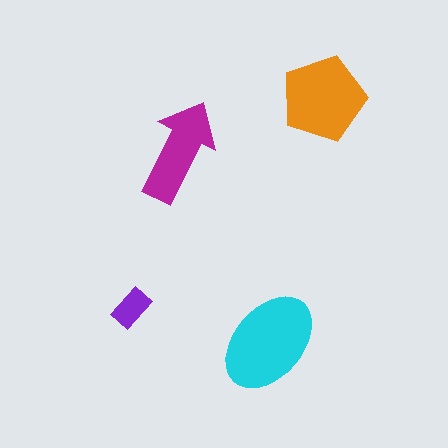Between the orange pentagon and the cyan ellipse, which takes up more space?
The cyan ellipse.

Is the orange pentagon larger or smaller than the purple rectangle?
Larger.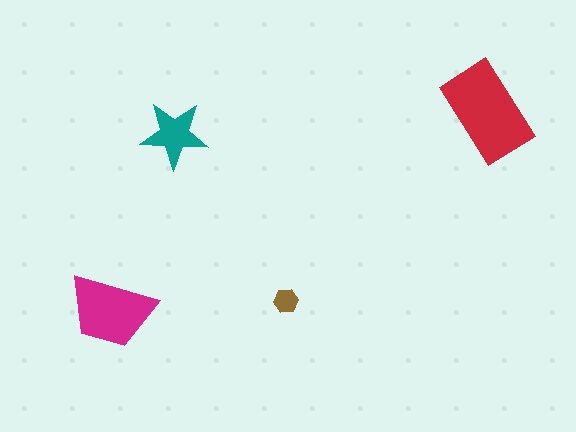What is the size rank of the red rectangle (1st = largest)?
1st.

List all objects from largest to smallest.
The red rectangle, the magenta trapezoid, the teal star, the brown hexagon.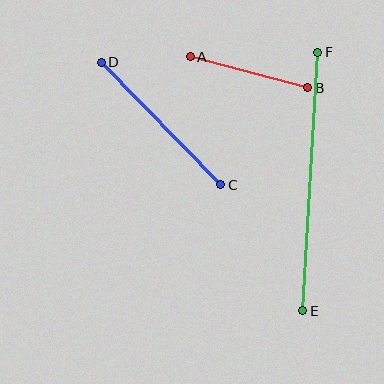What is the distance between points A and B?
The distance is approximately 121 pixels.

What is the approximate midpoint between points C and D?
The midpoint is at approximately (161, 123) pixels.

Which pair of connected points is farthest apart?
Points E and F are farthest apart.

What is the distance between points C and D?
The distance is approximately 171 pixels.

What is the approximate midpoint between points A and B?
The midpoint is at approximately (249, 72) pixels.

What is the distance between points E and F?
The distance is approximately 259 pixels.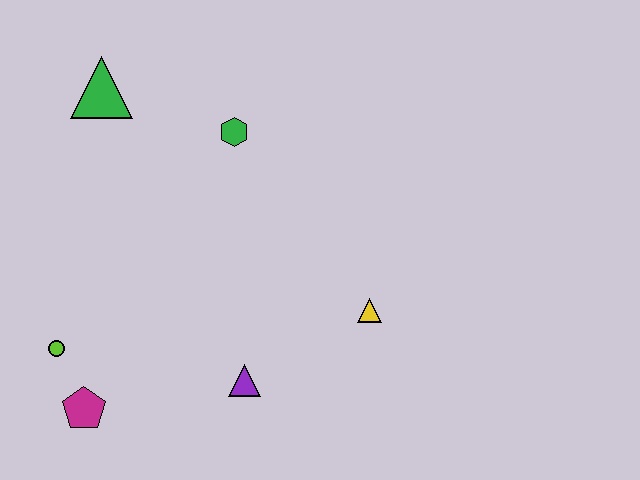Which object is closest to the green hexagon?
The green triangle is closest to the green hexagon.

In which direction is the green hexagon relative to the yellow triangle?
The green hexagon is above the yellow triangle.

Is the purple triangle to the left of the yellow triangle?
Yes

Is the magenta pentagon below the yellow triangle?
Yes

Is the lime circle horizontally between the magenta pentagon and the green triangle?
No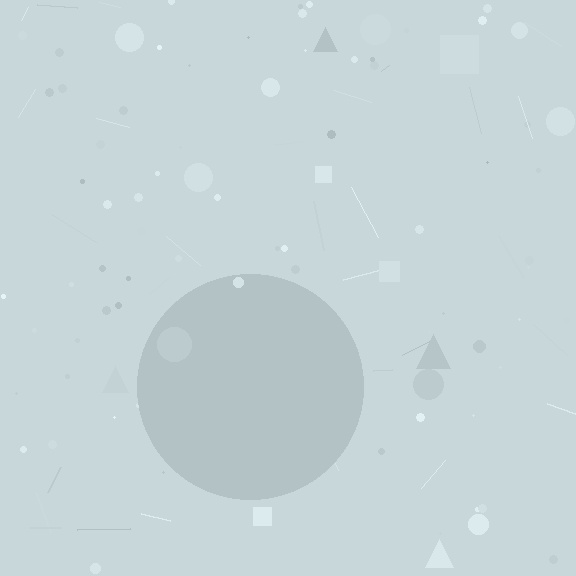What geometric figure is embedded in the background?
A circle is embedded in the background.